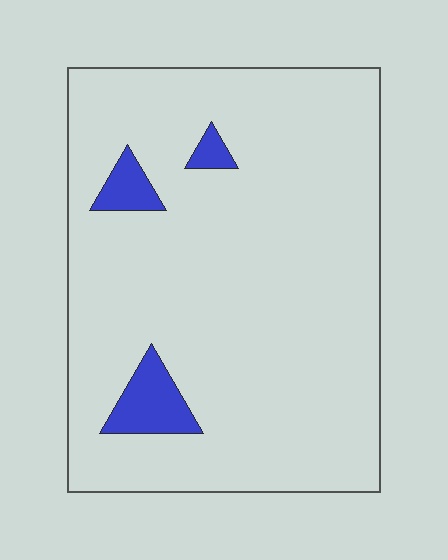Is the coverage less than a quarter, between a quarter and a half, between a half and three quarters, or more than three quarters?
Less than a quarter.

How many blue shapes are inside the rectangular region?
3.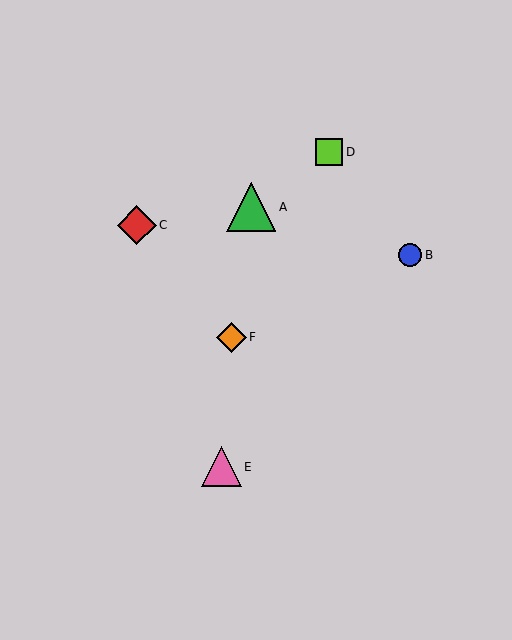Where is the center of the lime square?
The center of the lime square is at (329, 152).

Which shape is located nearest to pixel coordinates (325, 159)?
The lime square (labeled D) at (329, 152) is nearest to that location.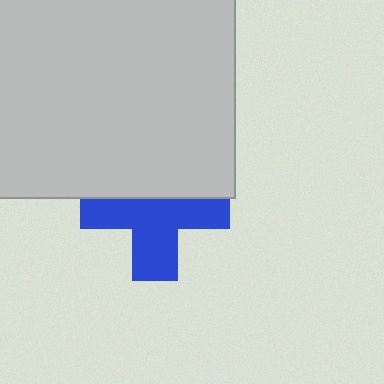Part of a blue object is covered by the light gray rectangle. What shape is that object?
It is a cross.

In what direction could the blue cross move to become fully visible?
The blue cross could move down. That would shift it out from behind the light gray rectangle entirely.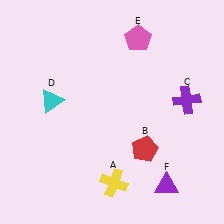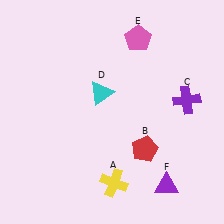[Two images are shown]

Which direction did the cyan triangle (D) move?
The cyan triangle (D) moved right.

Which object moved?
The cyan triangle (D) moved right.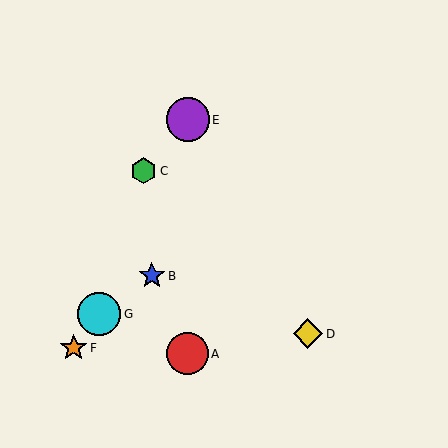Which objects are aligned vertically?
Objects A, E are aligned vertically.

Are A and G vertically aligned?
No, A is at x≈188 and G is at x≈99.